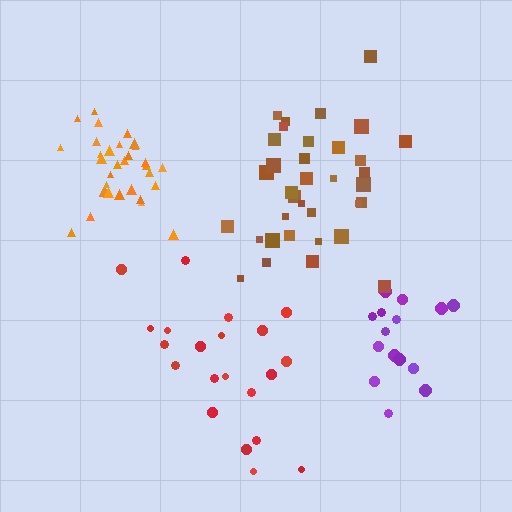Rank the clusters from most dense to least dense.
orange, purple, brown, red.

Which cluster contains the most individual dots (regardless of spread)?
Brown (35).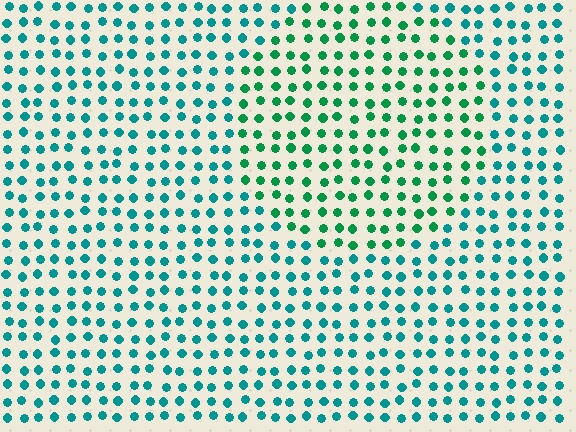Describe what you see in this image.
The image is filled with small teal elements in a uniform arrangement. A circle-shaped region is visible where the elements are tinted to a slightly different hue, forming a subtle color boundary.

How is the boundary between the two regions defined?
The boundary is defined purely by a slight shift in hue (about 31 degrees). Spacing, size, and orientation are identical on both sides.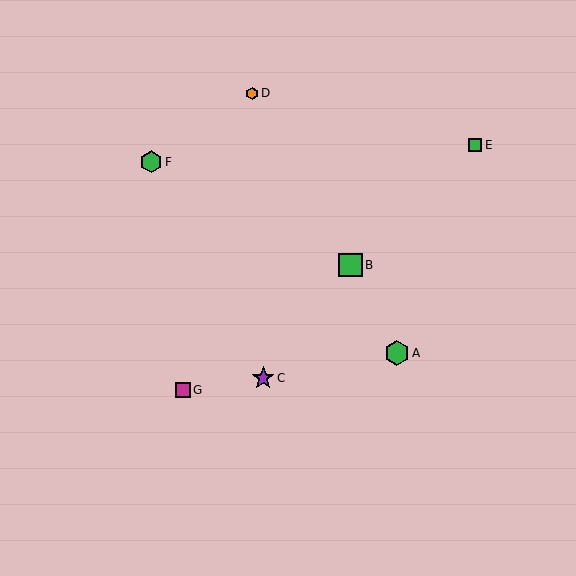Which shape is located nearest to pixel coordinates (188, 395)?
The magenta square (labeled G) at (183, 390) is nearest to that location.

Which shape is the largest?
The green hexagon (labeled A) is the largest.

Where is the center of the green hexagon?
The center of the green hexagon is at (397, 353).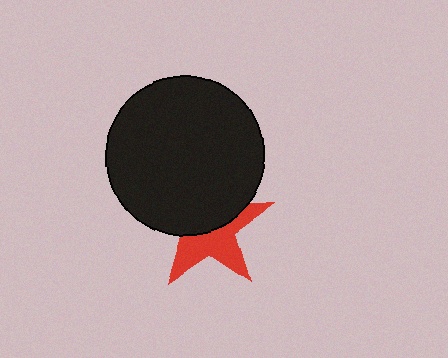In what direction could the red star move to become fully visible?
The red star could move down. That would shift it out from behind the black circle entirely.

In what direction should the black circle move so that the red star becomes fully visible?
The black circle should move up. That is the shortest direction to clear the overlap and leave the red star fully visible.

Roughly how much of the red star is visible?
About half of it is visible (roughly 48%).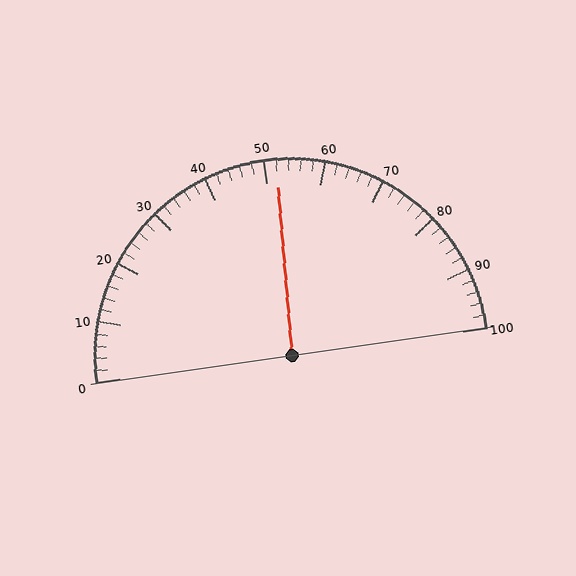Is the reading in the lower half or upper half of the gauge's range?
The reading is in the upper half of the range (0 to 100).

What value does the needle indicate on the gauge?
The needle indicates approximately 52.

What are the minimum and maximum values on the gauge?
The gauge ranges from 0 to 100.